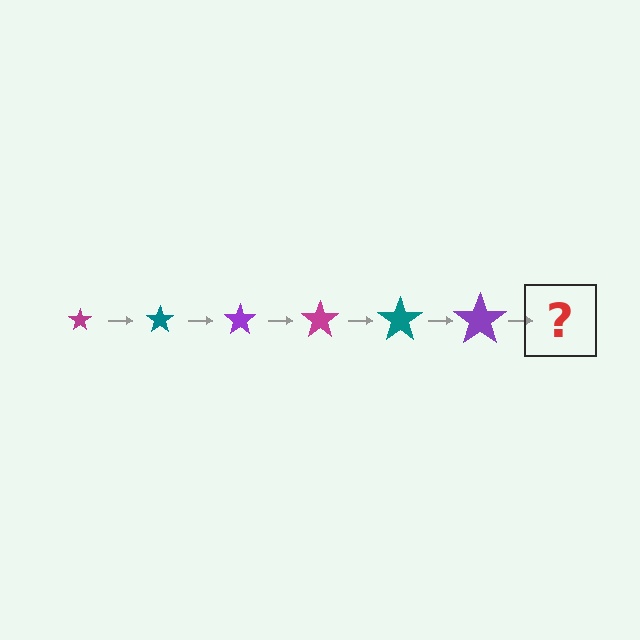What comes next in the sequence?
The next element should be a magenta star, larger than the previous one.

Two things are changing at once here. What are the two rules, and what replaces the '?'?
The two rules are that the star grows larger each step and the color cycles through magenta, teal, and purple. The '?' should be a magenta star, larger than the previous one.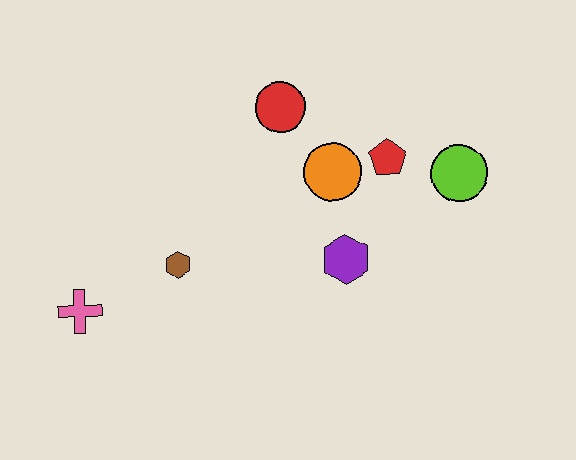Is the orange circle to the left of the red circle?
No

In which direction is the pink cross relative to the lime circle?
The pink cross is to the left of the lime circle.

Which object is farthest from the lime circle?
The pink cross is farthest from the lime circle.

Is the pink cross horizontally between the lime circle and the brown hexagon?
No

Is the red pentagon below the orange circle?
No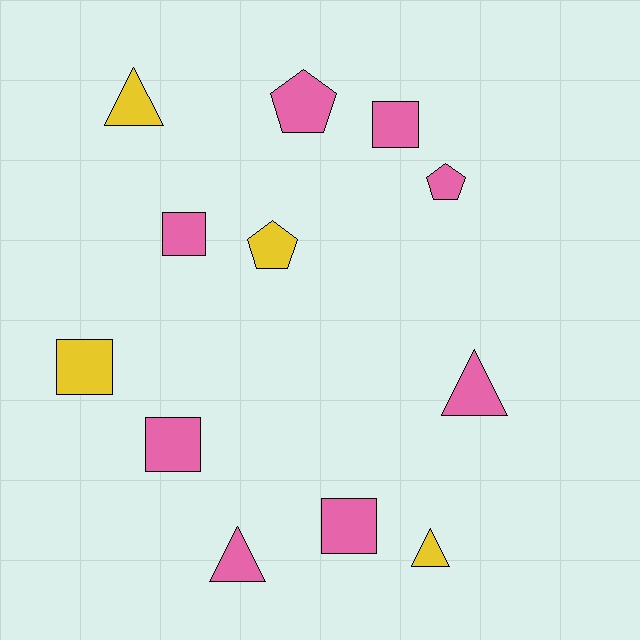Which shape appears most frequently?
Square, with 5 objects.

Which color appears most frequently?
Pink, with 8 objects.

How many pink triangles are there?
There are 2 pink triangles.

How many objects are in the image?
There are 12 objects.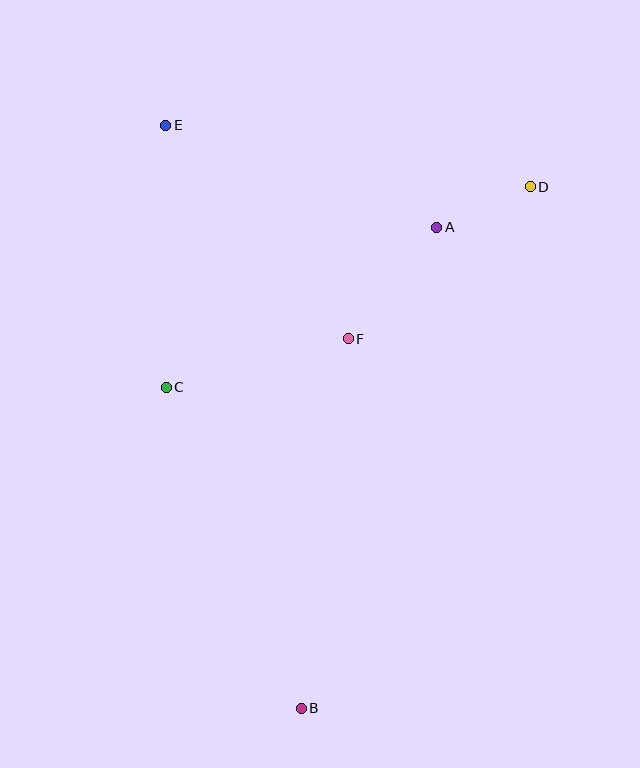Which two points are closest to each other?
Points A and D are closest to each other.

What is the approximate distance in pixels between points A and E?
The distance between A and E is approximately 290 pixels.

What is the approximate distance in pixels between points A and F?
The distance between A and F is approximately 142 pixels.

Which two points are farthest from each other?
Points B and E are farthest from each other.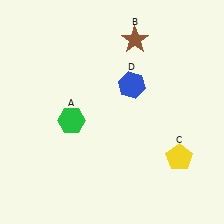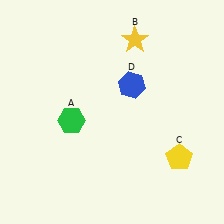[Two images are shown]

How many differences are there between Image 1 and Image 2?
There is 1 difference between the two images.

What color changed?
The star (B) changed from brown in Image 1 to yellow in Image 2.